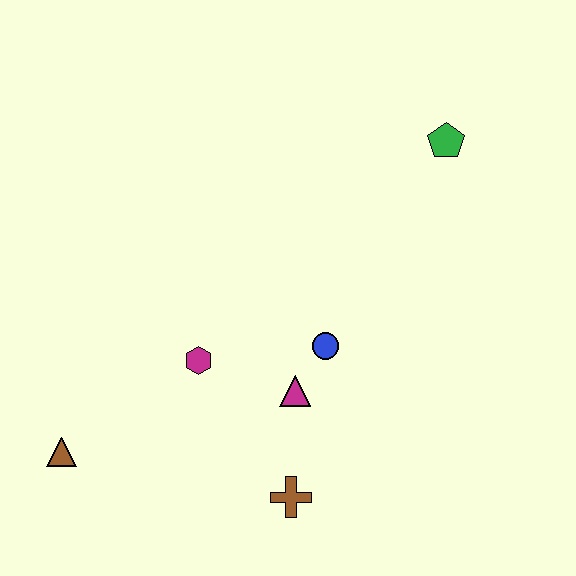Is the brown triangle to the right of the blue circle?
No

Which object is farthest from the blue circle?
The brown triangle is farthest from the blue circle.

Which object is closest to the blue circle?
The magenta triangle is closest to the blue circle.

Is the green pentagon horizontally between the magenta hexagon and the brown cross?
No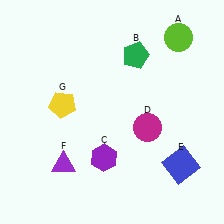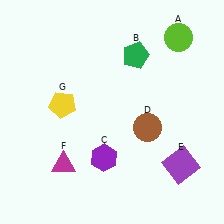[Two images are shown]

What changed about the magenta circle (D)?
In Image 1, D is magenta. In Image 2, it changed to brown.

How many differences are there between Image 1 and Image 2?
There are 3 differences between the two images.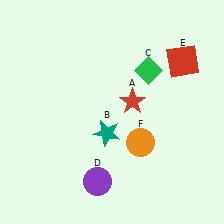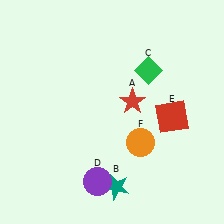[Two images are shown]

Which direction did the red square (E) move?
The red square (E) moved down.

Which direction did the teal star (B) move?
The teal star (B) moved down.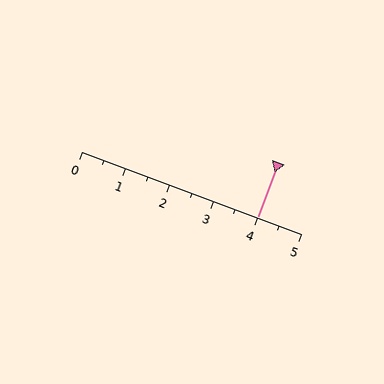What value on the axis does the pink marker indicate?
The marker indicates approximately 4.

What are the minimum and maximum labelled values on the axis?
The axis runs from 0 to 5.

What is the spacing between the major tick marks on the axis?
The major ticks are spaced 1 apart.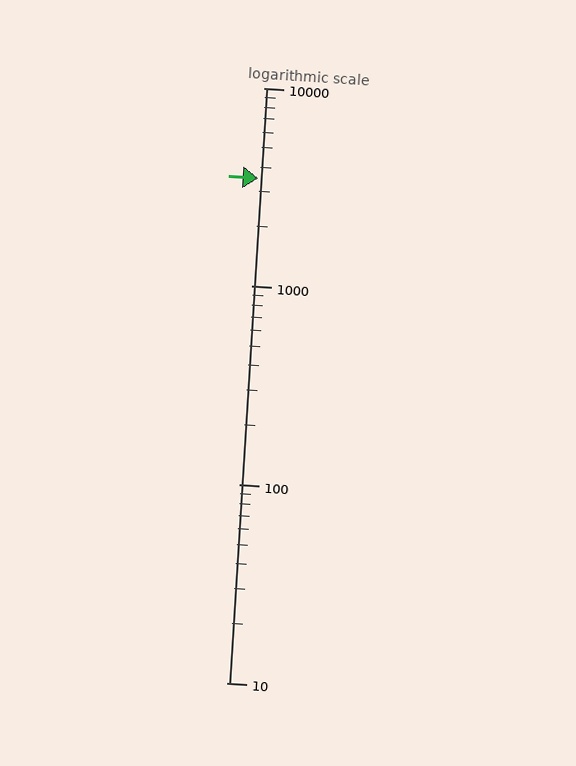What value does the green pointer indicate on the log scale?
The pointer indicates approximately 3500.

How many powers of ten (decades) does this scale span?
The scale spans 3 decades, from 10 to 10000.